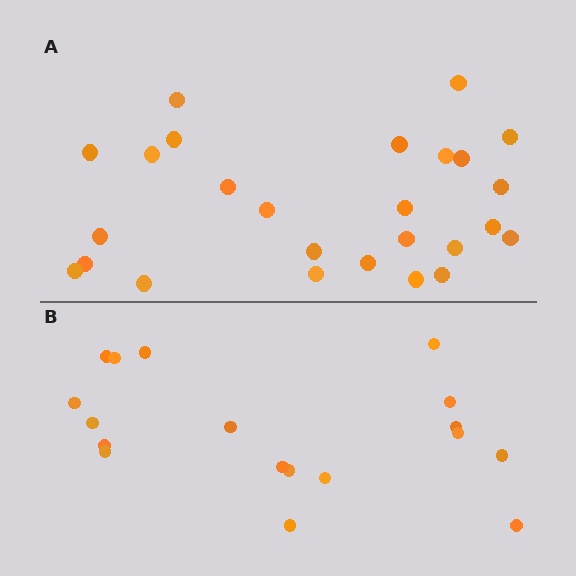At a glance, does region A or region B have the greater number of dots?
Region A (the top region) has more dots.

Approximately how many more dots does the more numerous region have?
Region A has roughly 8 or so more dots than region B.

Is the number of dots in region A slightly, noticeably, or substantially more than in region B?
Region A has noticeably more, but not dramatically so. The ratio is roughly 1.4 to 1.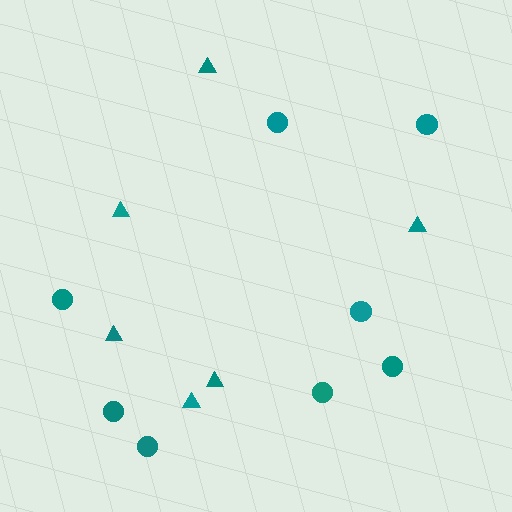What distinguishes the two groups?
There are 2 groups: one group of circles (8) and one group of triangles (6).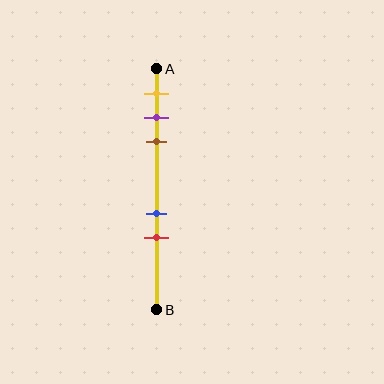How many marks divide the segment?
There are 5 marks dividing the segment.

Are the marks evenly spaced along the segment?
No, the marks are not evenly spaced.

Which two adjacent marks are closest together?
The purple and brown marks are the closest adjacent pair.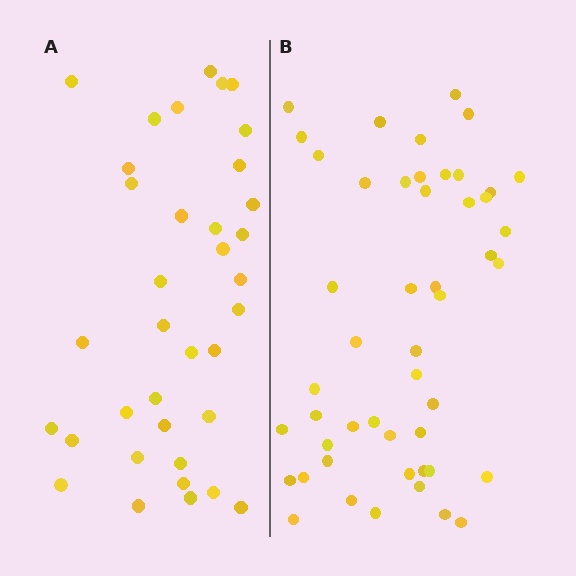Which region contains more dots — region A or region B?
Region B (the right region) has more dots.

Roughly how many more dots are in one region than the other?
Region B has approximately 15 more dots than region A.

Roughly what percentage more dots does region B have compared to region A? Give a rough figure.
About 35% more.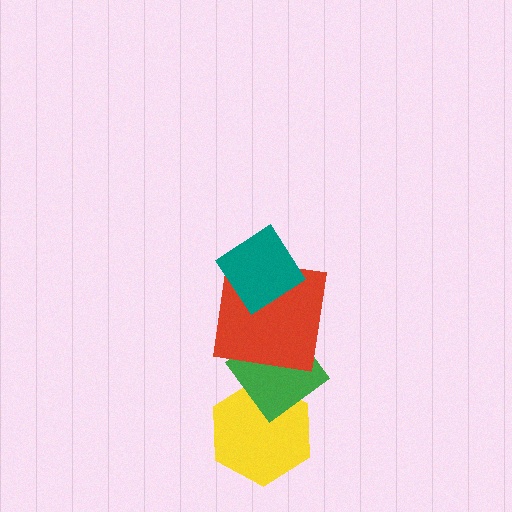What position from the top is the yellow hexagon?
The yellow hexagon is 4th from the top.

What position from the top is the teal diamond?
The teal diamond is 1st from the top.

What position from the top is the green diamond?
The green diamond is 3rd from the top.